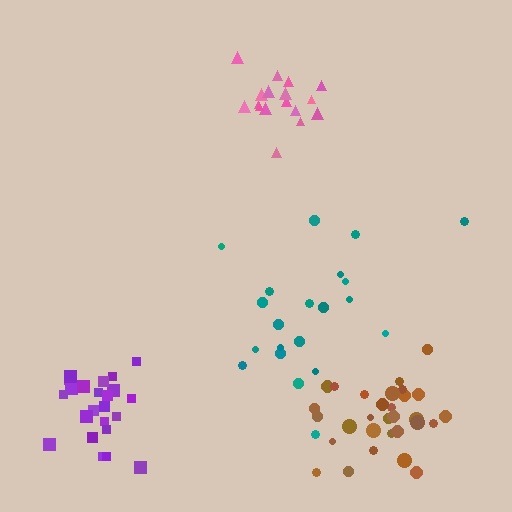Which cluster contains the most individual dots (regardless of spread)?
Brown (30).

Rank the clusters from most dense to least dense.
pink, brown, purple, teal.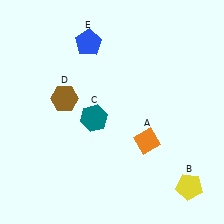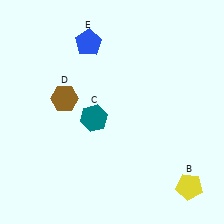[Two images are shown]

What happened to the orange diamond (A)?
The orange diamond (A) was removed in Image 2. It was in the bottom-right area of Image 1.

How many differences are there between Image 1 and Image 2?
There is 1 difference between the two images.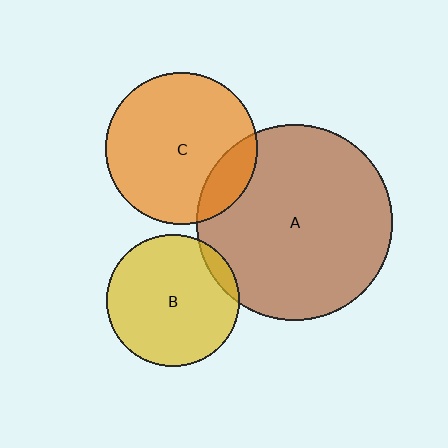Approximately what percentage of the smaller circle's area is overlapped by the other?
Approximately 15%.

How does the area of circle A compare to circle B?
Approximately 2.2 times.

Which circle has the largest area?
Circle A (brown).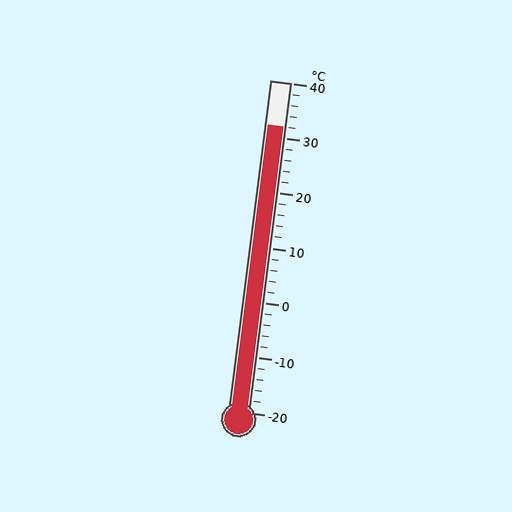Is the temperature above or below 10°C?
The temperature is above 10°C.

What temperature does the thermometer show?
The thermometer shows approximately 32°C.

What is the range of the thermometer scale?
The thermometer scale ranges from -20°C to 40°C.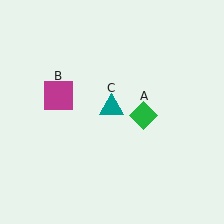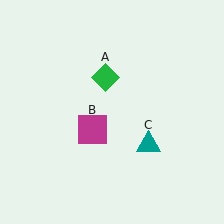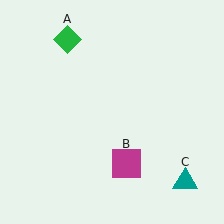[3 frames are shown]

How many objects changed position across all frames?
3 objects changed position: green diamond (object A), magenta square (object B), teal triangle (object C).